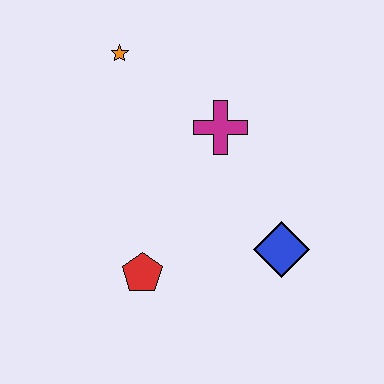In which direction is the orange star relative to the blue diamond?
The orange star is above the blue diamond.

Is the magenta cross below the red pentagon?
No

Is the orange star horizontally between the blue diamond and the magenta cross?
No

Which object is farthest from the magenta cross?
The red pentagon is farthest from the magenta cross.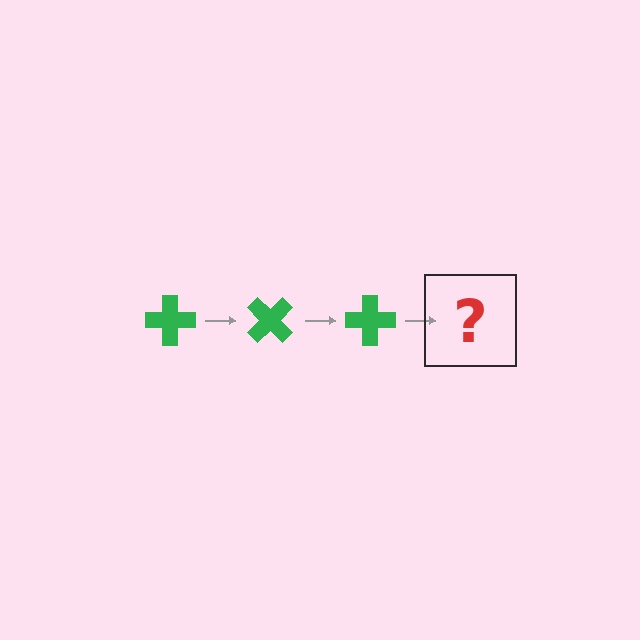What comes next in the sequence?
The next element should be a green cross rotated 135 degrees.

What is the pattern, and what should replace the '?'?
The pattern is that the cross rotates 45 degrees each step. The '?' should be a green cross rotated 135 degrees.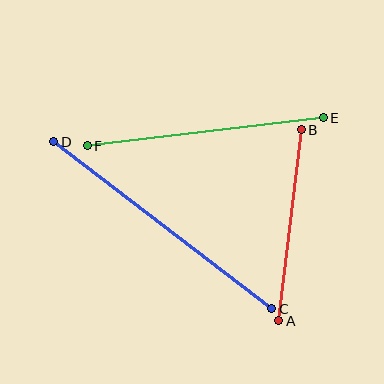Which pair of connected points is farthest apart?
Points C and D are farthest apart.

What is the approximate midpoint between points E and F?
The midpoint is at approximately (205, 132) pixels.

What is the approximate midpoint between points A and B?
The midpoint is at approximately (290, 225) pixels.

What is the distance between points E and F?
The distance is approximately 238 pixels.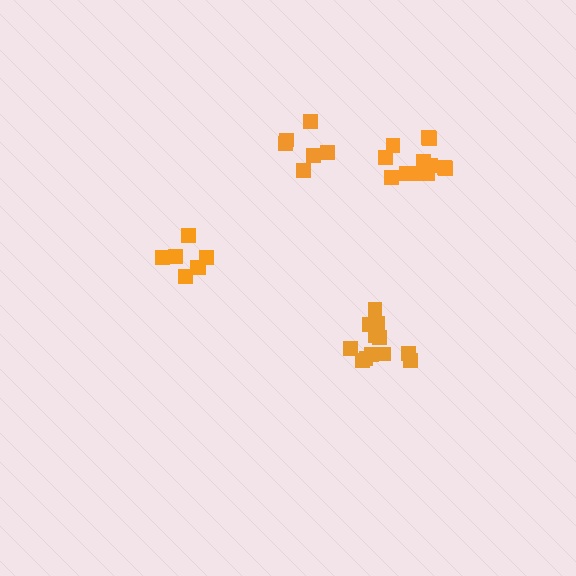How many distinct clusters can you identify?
There are 4 distinct clusters.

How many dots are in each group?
Group 1: 6 dots, Group 2: 12 dots, Group 3: 12 dots, Group 4: 7 dots (37 total).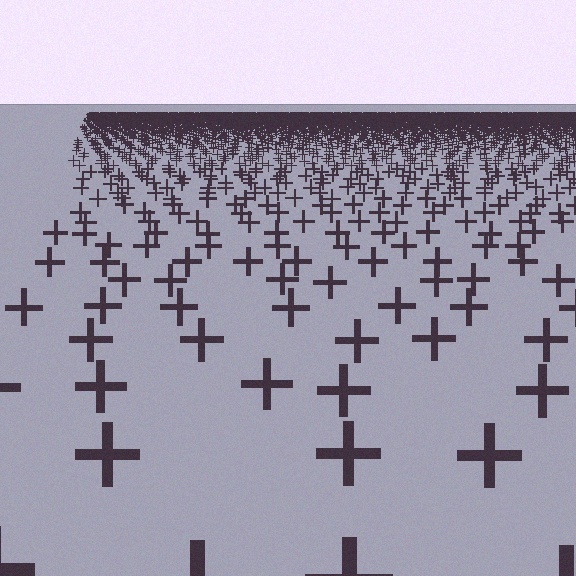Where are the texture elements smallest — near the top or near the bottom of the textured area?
Near the top.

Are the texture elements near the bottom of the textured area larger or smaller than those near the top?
Larger. Near the bottom, elements are closer to the viewer and appear at a bigger on-screen size.